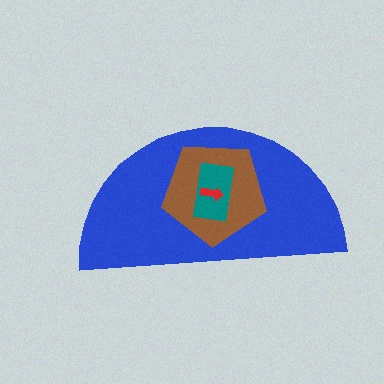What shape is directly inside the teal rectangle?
The red arrow.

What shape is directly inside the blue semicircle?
The brown pentagon.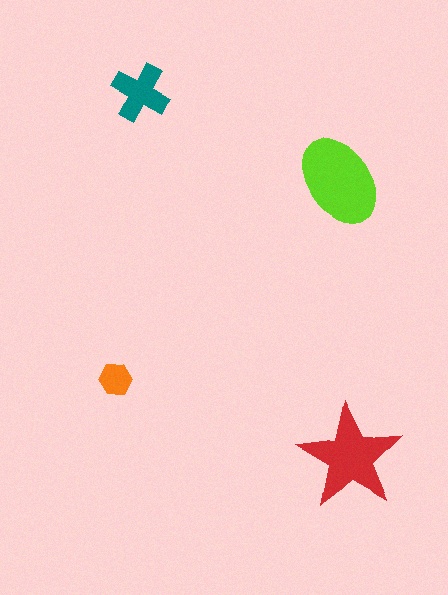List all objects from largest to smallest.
The lime ellipse, the red star, the teal cross, the orange hexagon.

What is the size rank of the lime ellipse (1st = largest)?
1st.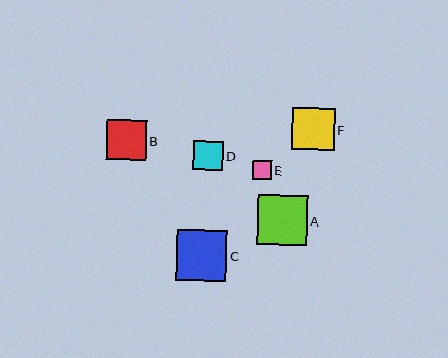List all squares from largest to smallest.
From largest to smallest: C, A, F, B, D, E.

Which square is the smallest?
Square E is the smallest with a size of approximately 19 pixels.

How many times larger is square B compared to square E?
Square B is approximately 2.1 times the size of square E.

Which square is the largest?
Square C is the largest with a size of approximately 51 pixels.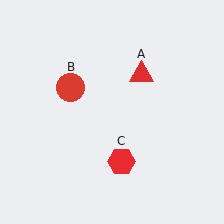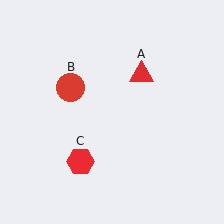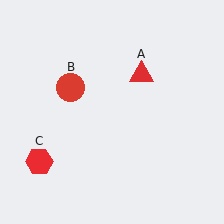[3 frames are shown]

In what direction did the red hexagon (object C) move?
The red hexagon (object C) moved left.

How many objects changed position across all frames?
1 object changed position: red hexagon (object C).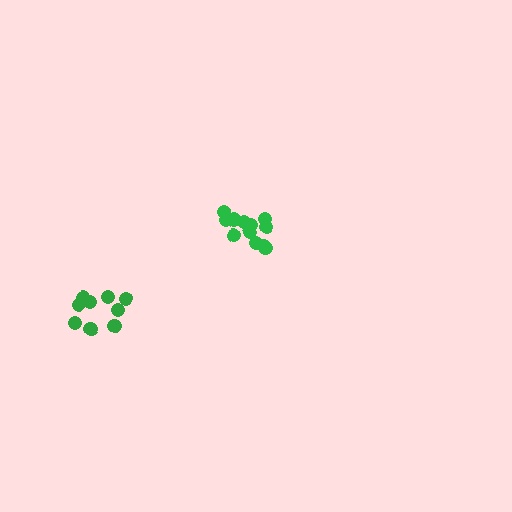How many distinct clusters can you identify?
There are 2 distinct clusters.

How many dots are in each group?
Group 1: 13 dots, Group 2: 9 dots (22 total).